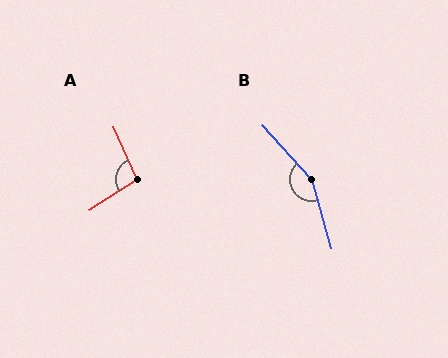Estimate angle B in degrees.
Approximately 153 degrees.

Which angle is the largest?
B, at approximately 153 degrees.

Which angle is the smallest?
A, at approximately 99 degrees.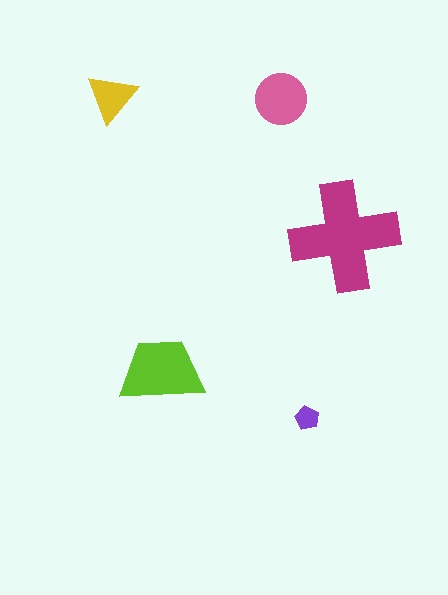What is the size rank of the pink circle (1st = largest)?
3rd.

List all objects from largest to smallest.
The magenta cross, the lime trapezoid, the pink circle, the yellow triangle, the purple pentagon.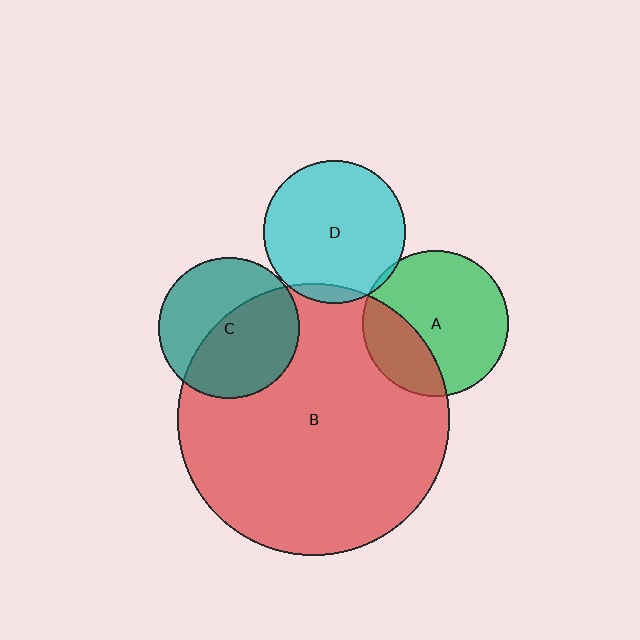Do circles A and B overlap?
Yes.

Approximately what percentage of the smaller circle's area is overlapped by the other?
Approximately 30%.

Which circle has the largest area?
Circle B (red).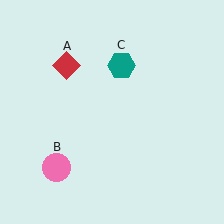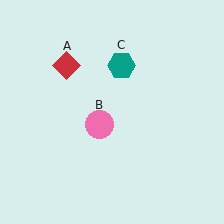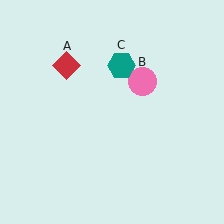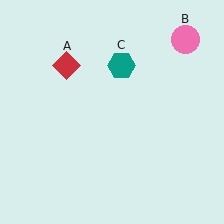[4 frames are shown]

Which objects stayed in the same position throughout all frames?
Red diamond (object A) and teal hexagon (object C) remained stationary.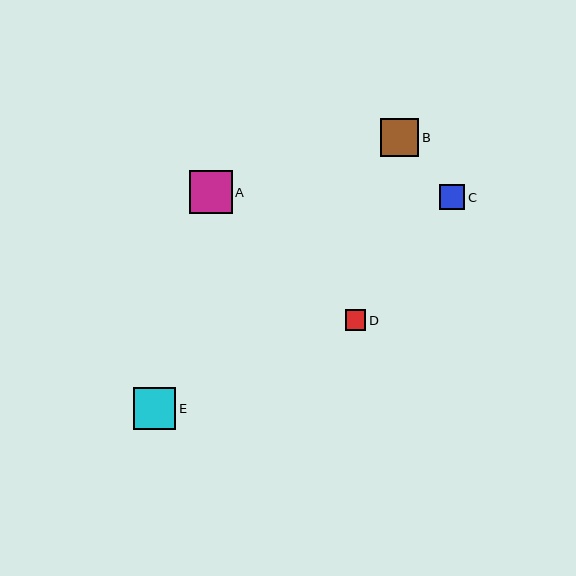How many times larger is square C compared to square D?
Square C is approximately 1.2 times the size of square D.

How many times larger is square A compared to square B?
Square A is approximately 1.1 times the size of square B.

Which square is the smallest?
Square D is the smallest with a size of approximately 21 pixels.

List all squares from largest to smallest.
From largest to smallest: A, E, B, C, D.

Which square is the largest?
Square A is the largest with a size of approximately 43 pixels.